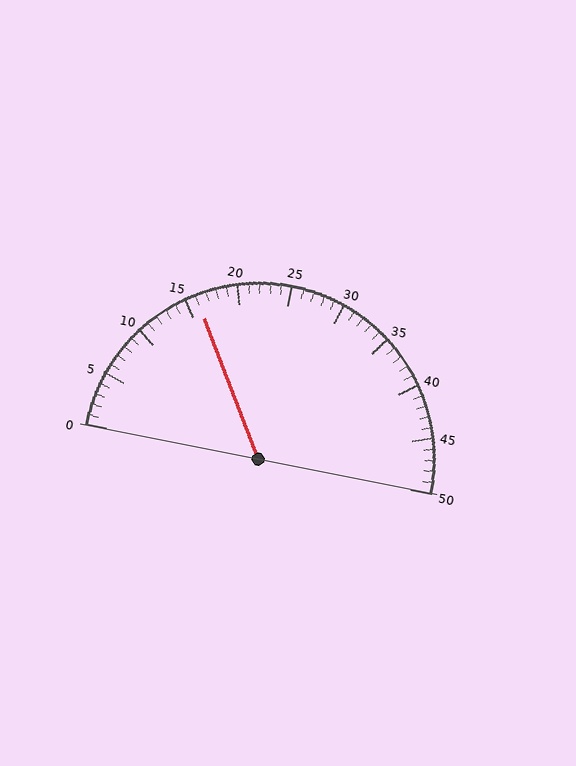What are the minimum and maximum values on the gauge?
The gauge ranges from 0 to 50.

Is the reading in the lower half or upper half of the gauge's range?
The reading is in the lower half of the range (0 to 50).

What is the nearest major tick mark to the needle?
The nearest major tick mark is 15.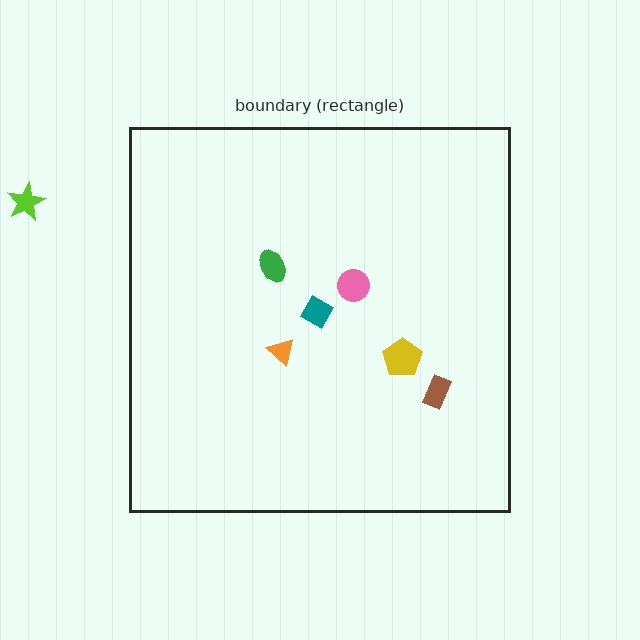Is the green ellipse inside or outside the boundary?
Inside.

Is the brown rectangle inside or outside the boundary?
Inside.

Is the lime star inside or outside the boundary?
Outside.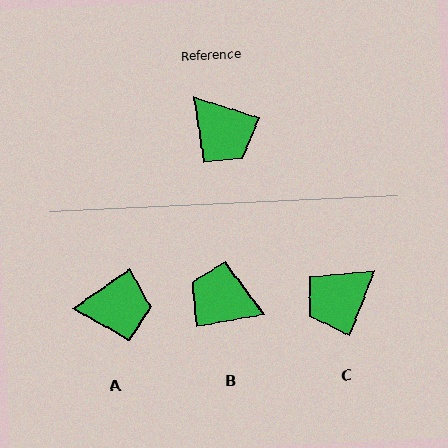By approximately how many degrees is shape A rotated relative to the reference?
Approximately 52 degrees counter-clockwise.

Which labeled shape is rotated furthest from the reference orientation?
B, about 153 degrees away.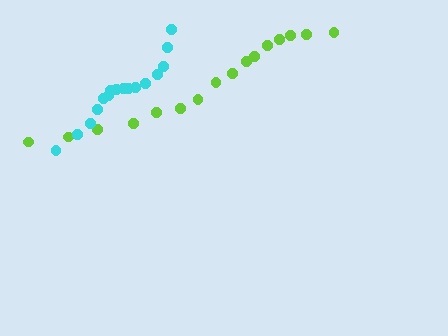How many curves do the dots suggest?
There are 2 distinct paths.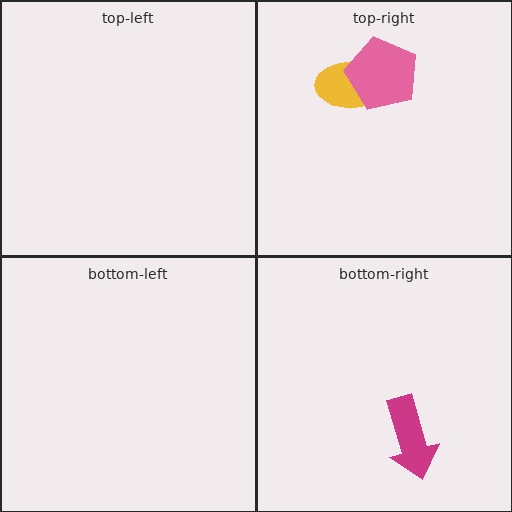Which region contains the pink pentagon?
The top-right region.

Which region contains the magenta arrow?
The bottom-right region.